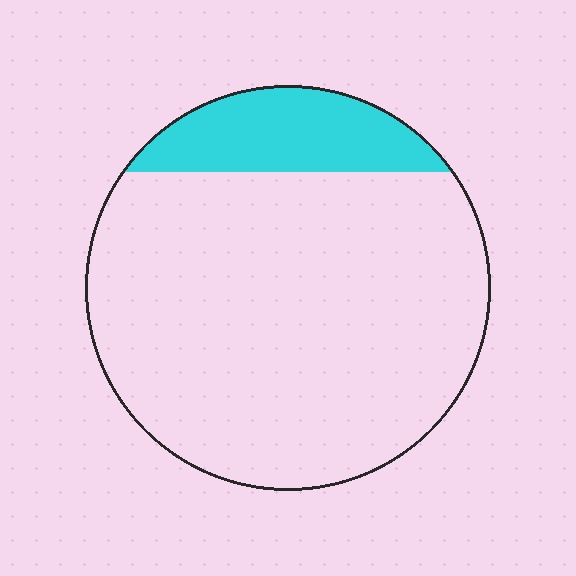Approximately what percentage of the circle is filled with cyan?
Approximately 15%.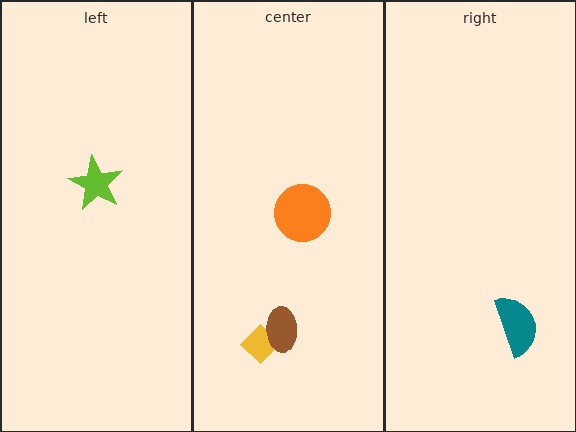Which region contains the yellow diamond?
The center region.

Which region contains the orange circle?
The center region.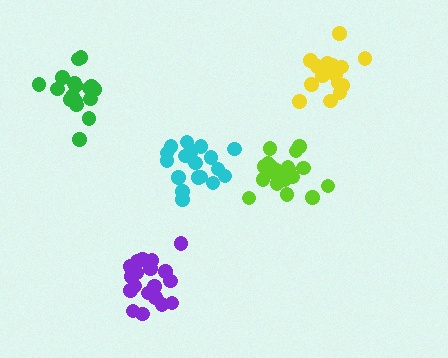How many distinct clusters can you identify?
There are 5 distinct clusters.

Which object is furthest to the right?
The yellow cluster is rightmost.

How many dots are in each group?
Group 1: 19 dots, Group 2: 18 dots, Group 3: 15 dots, Group 4: 17 dots, Group 5: 19 dots (88 total).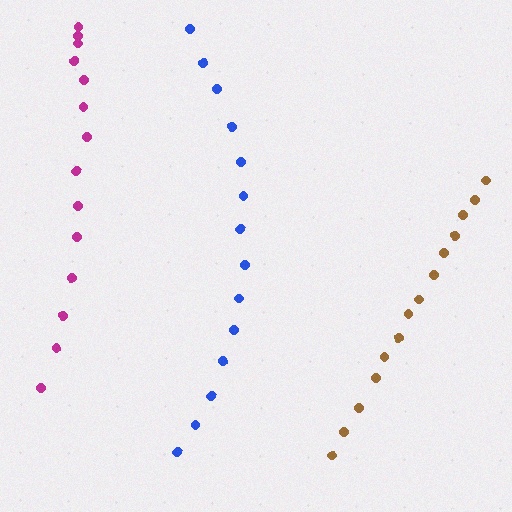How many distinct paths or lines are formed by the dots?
There are 3 distinct paths.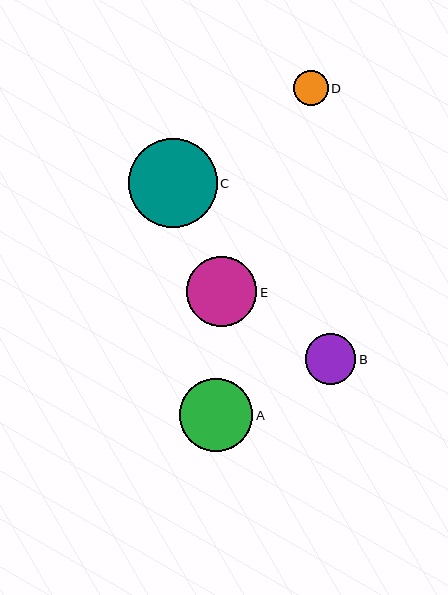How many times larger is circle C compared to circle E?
Circle C is approximately 1.3 times the size of circle E.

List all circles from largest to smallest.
From largest to smallest: C, A, E, B, D.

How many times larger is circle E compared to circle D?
Circle E is approximately 2.0 times the size of circle D.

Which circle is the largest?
Circle C is the largest with a size of approximately 89 pixels.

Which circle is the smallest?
Circle D is the smallest with a size of approximately 35 pixels.